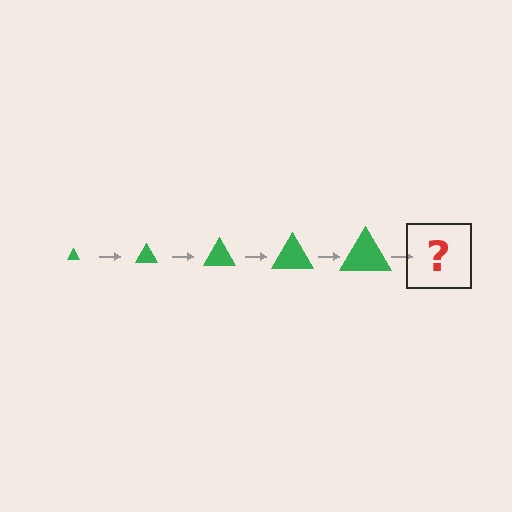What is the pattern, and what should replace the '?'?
The pattern is that the triangle gets progressively larger each step. The '?' should be a green triangle, larger than the previous one.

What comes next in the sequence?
The next element should be a green triangle, larger than the previous one.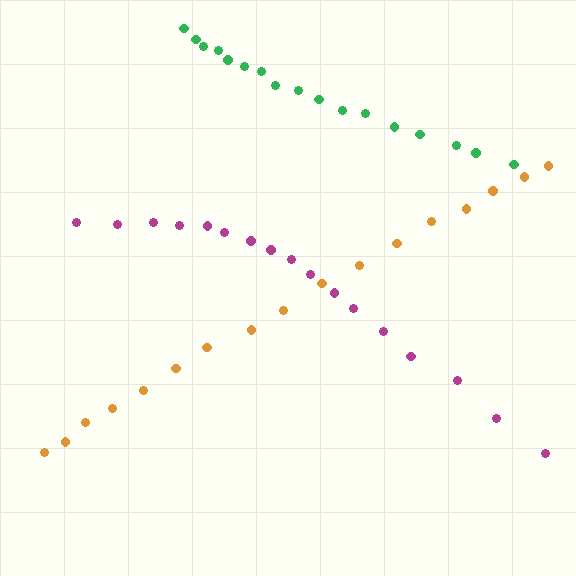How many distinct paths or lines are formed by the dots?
There are 3 distinct paths.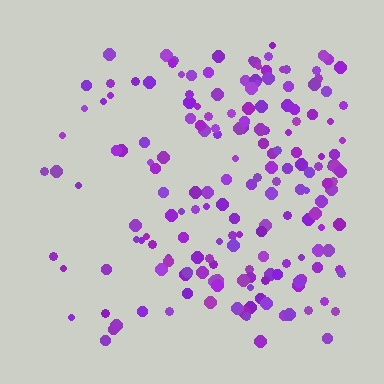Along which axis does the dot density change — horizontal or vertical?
Horizontal.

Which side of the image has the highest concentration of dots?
The right.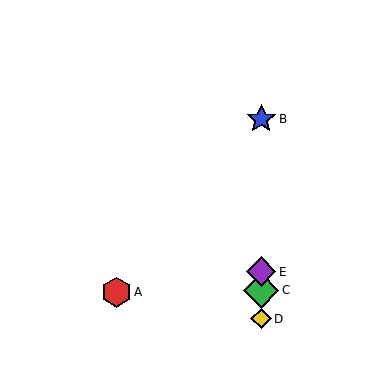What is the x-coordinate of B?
Object B is at x≈261.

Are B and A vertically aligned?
No, B is at x≈261 and A is at x≈116.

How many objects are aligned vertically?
4 objects (B, C, D, E) are aligned vertically.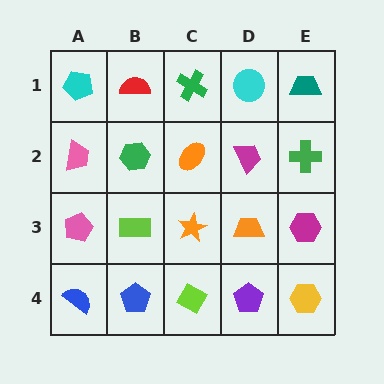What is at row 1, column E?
A teal trapezoid.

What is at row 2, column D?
A magenta trapezoid.